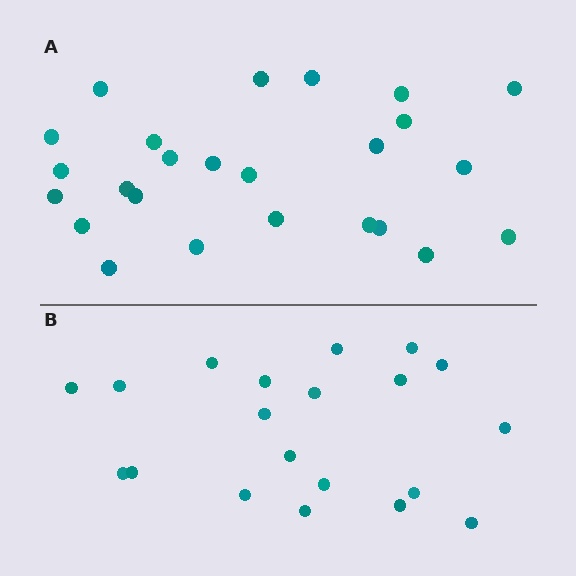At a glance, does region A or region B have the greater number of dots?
Region A (the top region) has more dots.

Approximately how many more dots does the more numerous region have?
Region A has about 5 more dots than region B.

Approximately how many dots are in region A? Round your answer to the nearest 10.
About 20 dots. (The exact count is 25, which rounds to 20.)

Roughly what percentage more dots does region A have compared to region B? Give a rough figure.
About 25% more.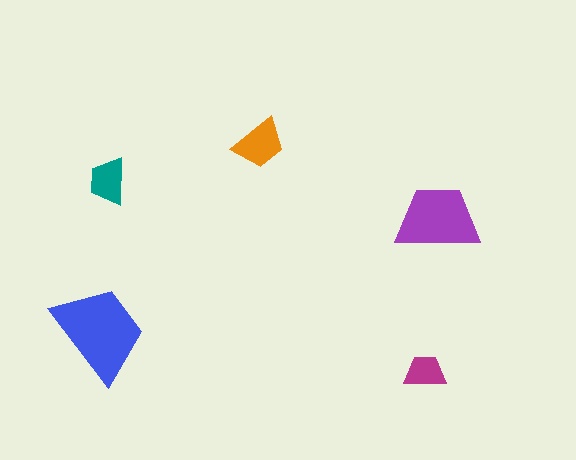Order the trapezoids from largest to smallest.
the blue one, the purple one, the orange one, the teal one, the magenta one.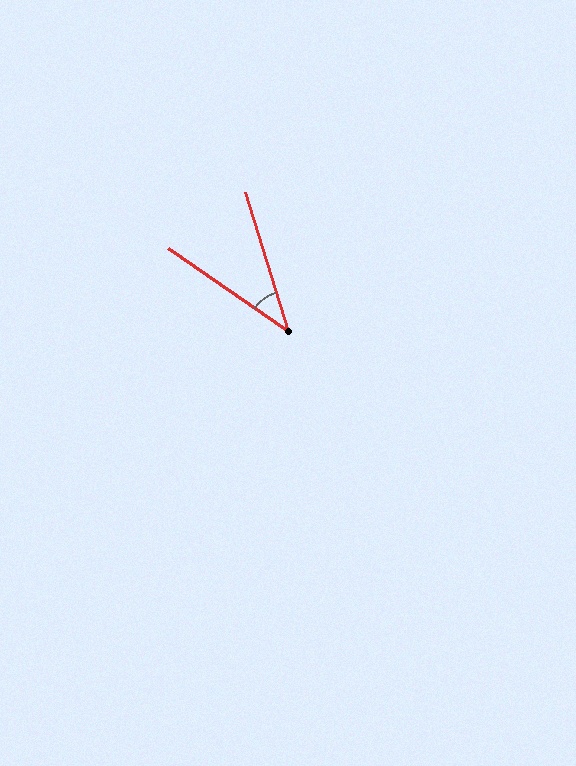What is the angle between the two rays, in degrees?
Approximately 38 degrees.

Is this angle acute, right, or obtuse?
It is acute.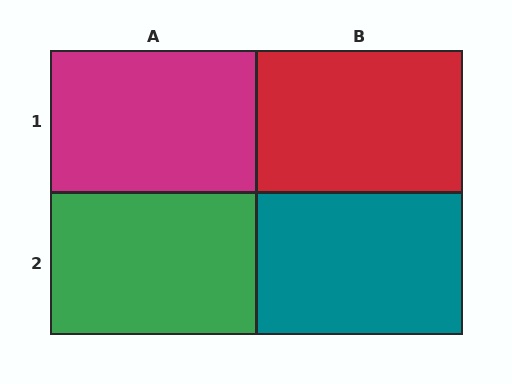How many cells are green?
1 cell is green.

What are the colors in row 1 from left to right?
Magenta, red.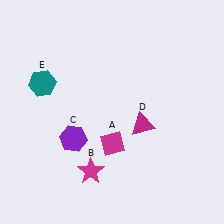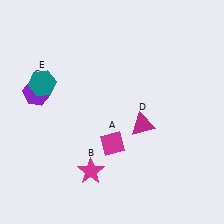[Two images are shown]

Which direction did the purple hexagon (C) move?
The purple hexagon (C) moved up.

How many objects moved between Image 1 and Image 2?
1 object moved between the two images.